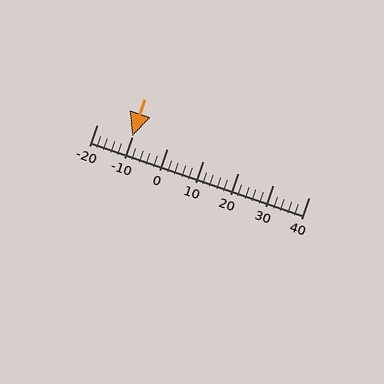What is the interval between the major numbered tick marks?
The major tick marks are spaced 10 units apart.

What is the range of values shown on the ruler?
The ruler shows values from -20 to 40.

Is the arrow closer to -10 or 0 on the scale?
The arrow is closer to -10.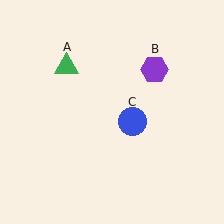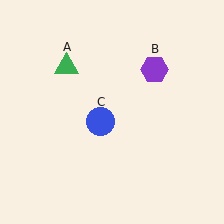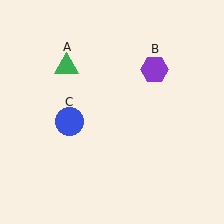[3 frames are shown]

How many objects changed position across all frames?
1 object changed position: blue circle (object C).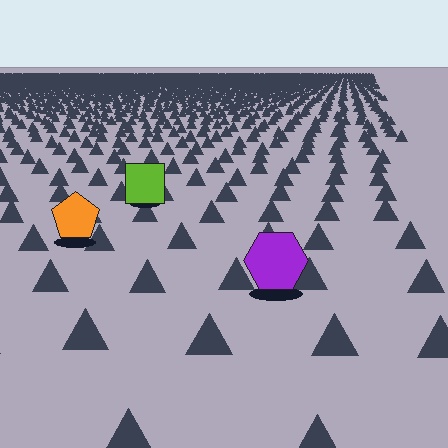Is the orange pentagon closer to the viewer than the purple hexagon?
No. The purple hexagon is closer — you can tell from the texture gradient: the ground texture is coarser near it.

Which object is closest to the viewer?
The purple hexagon is closest. The texture marks near it are larger and more spread out.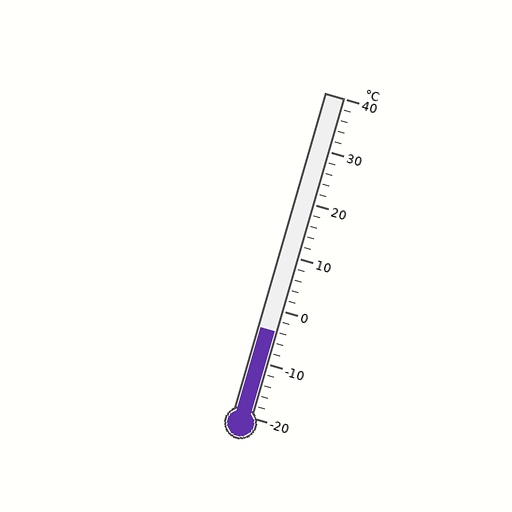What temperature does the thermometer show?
The thermometer shows approximately -4°C.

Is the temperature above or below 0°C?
The temperature is below 0°C.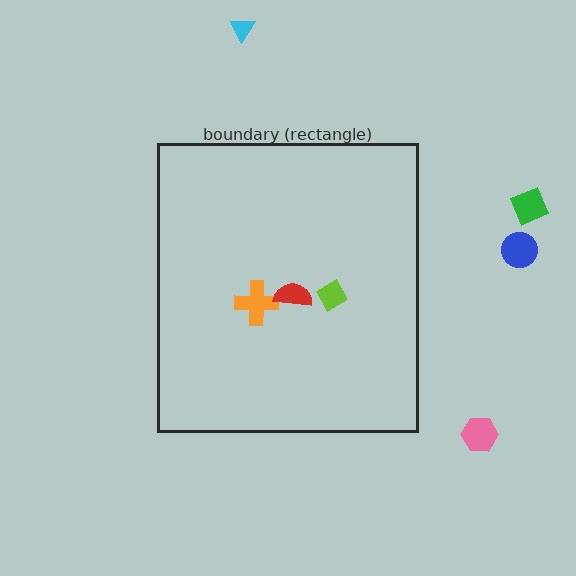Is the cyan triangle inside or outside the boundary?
Outside.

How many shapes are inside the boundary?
3 inside, 4 outside.